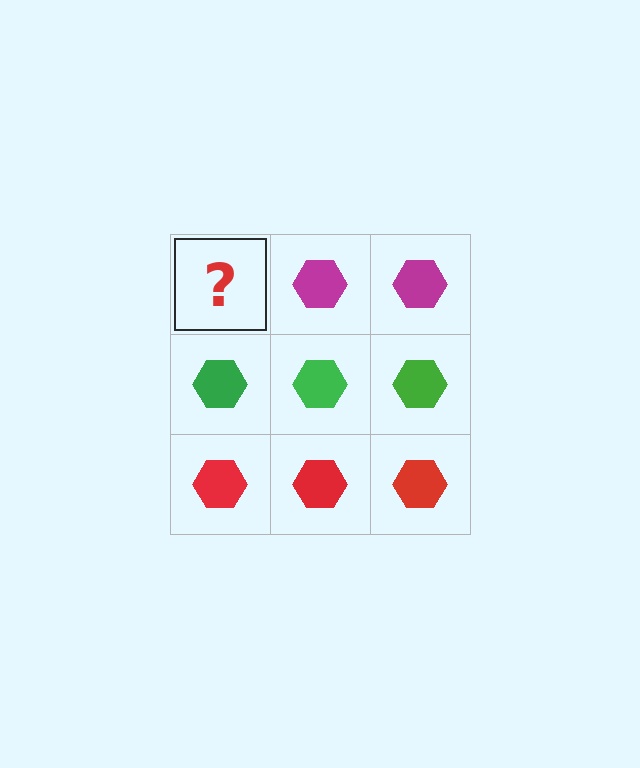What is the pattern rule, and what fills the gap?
The rule is that each row has a consistent color. The gap should be filled with a magenta hexagon.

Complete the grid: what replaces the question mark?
The question mark should be replaced with a magenta hexagon.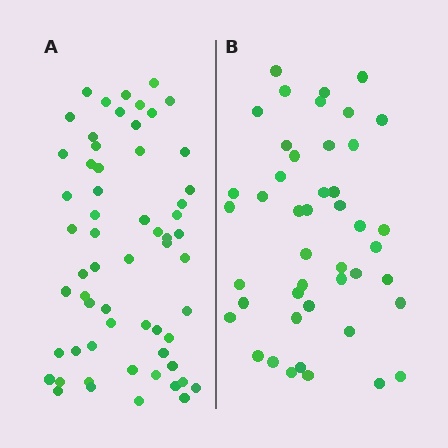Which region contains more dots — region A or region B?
Region A (the left region) has more dots.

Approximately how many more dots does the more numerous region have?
Region A has approximately 15 more dots than region B.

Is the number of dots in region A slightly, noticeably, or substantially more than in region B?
Region A has noticeably more, but not dramatically so. The ratio is roughly 1.3 to 1.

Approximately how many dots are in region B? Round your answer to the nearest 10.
About 40 dots. (The exact count is 45, which rounds to 40.)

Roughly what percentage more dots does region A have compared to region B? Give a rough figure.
About 35% more.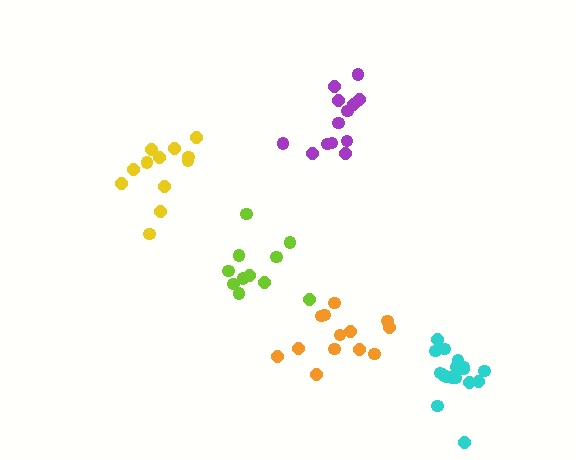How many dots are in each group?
Group 1: 12 dots, Group 2: 13 dots, Group 3: 17 dots, Group 4: 13 dots, Group 5: 11 dots (66 total).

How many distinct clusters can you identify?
There are 5 distinct clusters.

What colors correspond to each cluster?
The clusters are colored: yellow, orange, cyan, purple, lime.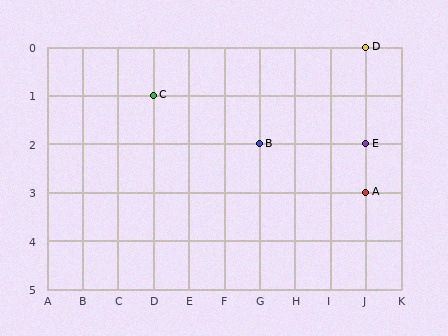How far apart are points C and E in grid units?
Points C and E are 6 columns and 1 row apart (about 6.1 grid units diagonally).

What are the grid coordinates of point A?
Point A is at grid coordinates (J, 3).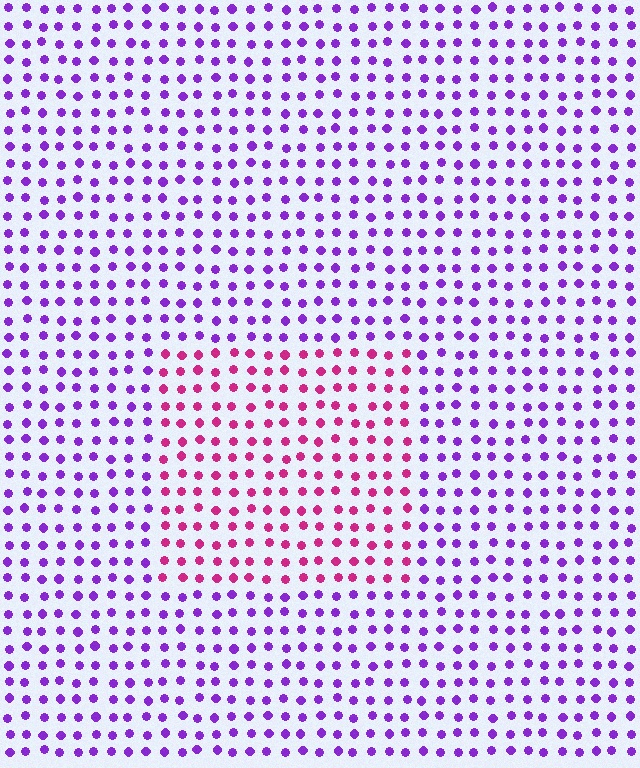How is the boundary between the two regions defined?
The boundary is defined purely by a slight shift in hue (about 51 degrees). Spacing, size, and orientation are identical on both sides.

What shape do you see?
I see a rectangle.